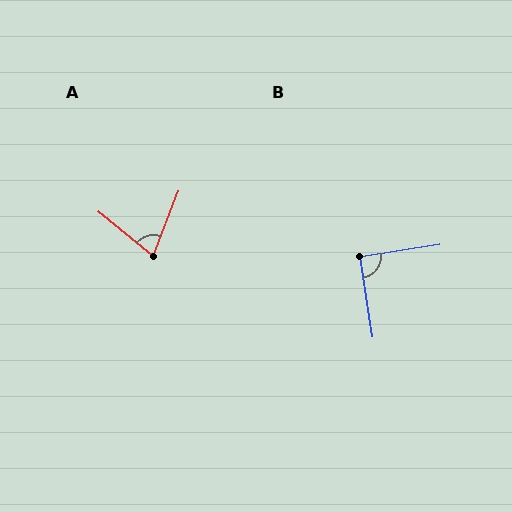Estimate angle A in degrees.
Approximately 72 degrees.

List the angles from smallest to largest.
A (72°), B (90°).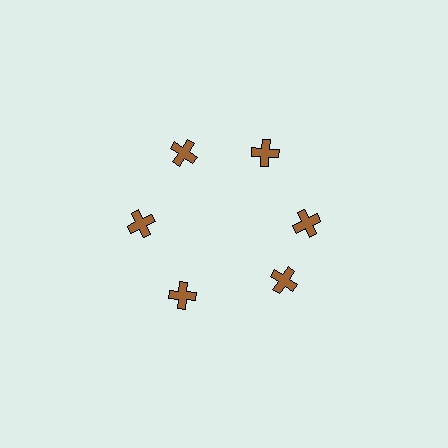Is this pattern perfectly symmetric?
No. The 6 brown crosses are arranged in a ring, but one element near the 5 o'clock position is rotated out of alignment along the ring, breaking the 6-fold rotational symmetry.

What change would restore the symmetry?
The symmetry would be restored by rotating it back into even spacing with its neighbors so that all 6 crosses sit at equal angles and equal distance from the center.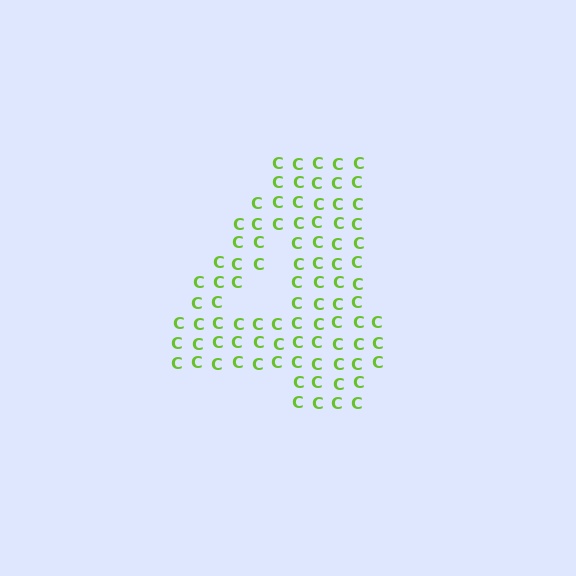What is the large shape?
The large shape is the digit 4.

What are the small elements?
The small elements are letter C's.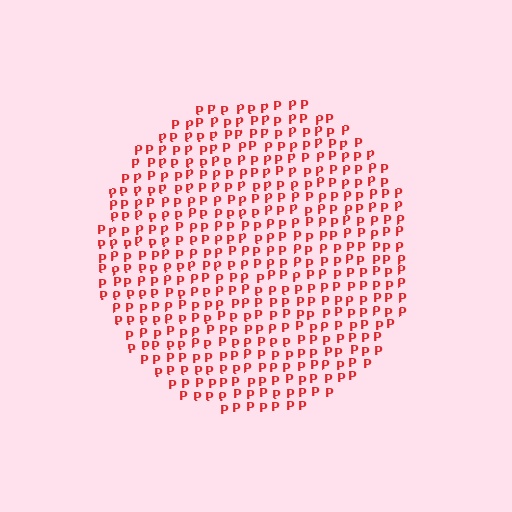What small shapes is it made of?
It is made of small letter P's.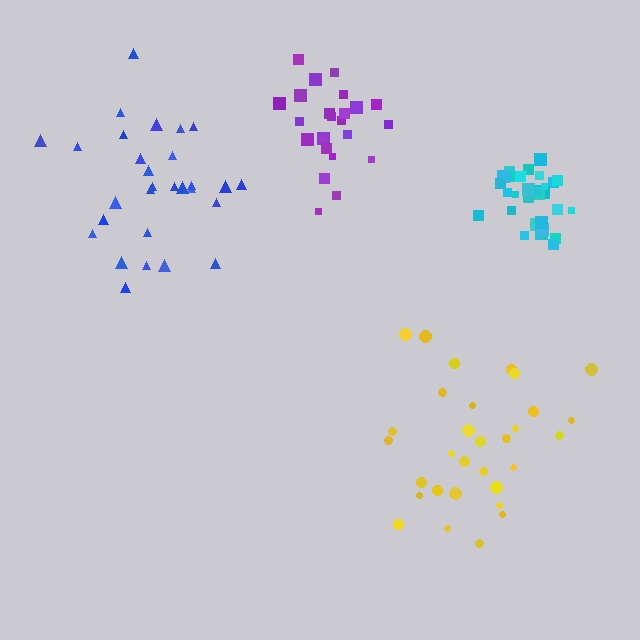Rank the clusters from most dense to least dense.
cyan, purple, blue, yellow.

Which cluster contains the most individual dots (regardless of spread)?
Cyan (31).